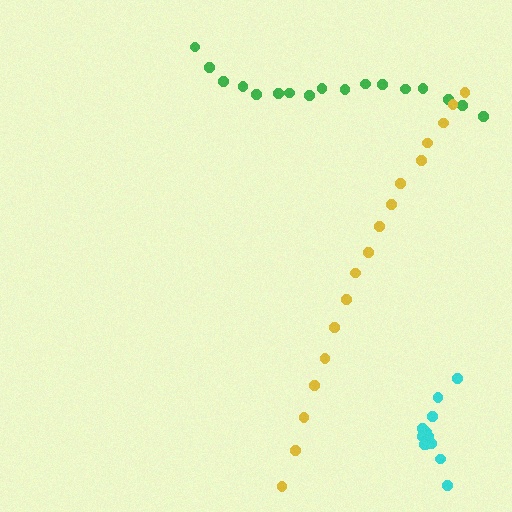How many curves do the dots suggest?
There are 3 distinct paths.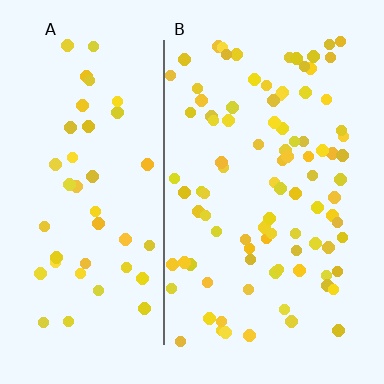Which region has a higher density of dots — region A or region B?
B (the right).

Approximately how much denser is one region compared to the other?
Approximately 2.0× — region B over region A.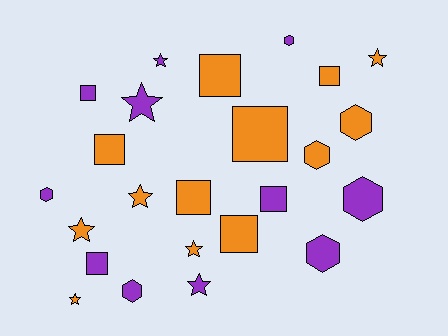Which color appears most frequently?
Orange, with 13 objects.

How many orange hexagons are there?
There are 2 orange hexagons.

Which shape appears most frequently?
Square, with 9 objects.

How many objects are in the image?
There are 24 objects.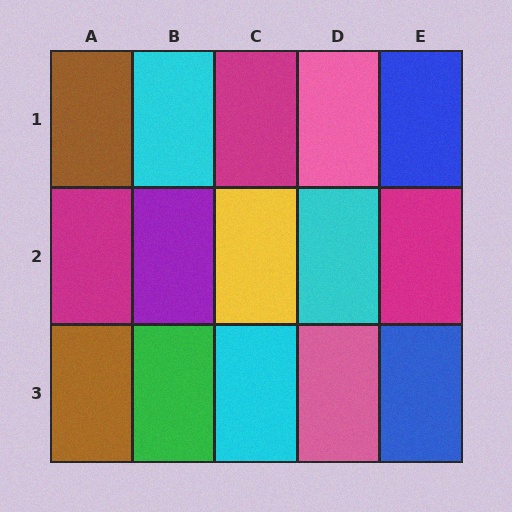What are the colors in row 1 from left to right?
Brown, cyan, magenta, pink, blue.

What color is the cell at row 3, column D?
Pink.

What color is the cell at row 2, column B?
Purple.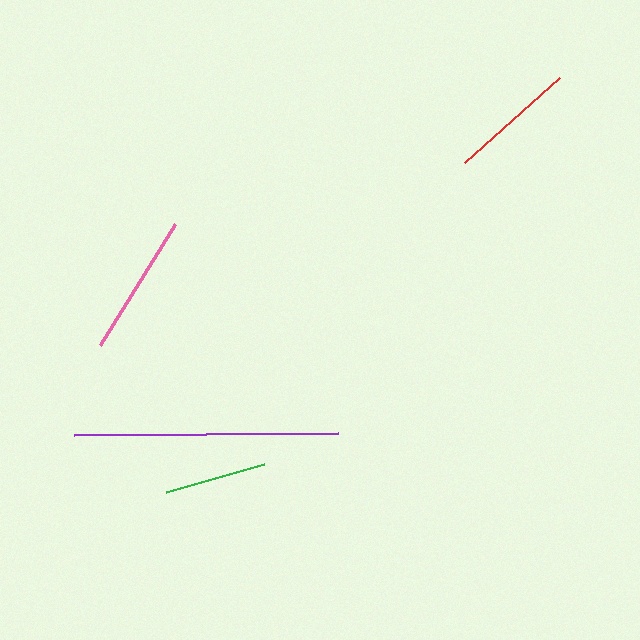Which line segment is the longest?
The purple line is the longest at approximately 265 pixels.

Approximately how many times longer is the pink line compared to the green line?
The pink line is approximately 1.4 times the length of the green line.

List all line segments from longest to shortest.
From longest to shortest: purple, pink, red, green.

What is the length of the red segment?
The red segment is approximately 127 pixels long.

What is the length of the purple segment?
The purple segment is approximately 265 pixels long.